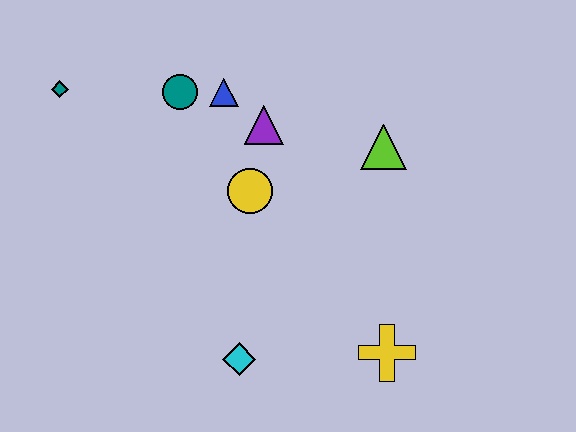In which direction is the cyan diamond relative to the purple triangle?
The cyan diamond is below the purple triangle.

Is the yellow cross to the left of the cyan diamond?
No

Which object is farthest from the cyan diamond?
The teal diamond is farthest from the cyan diamond.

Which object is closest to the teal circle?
The blue triangle is closest to the teal circle.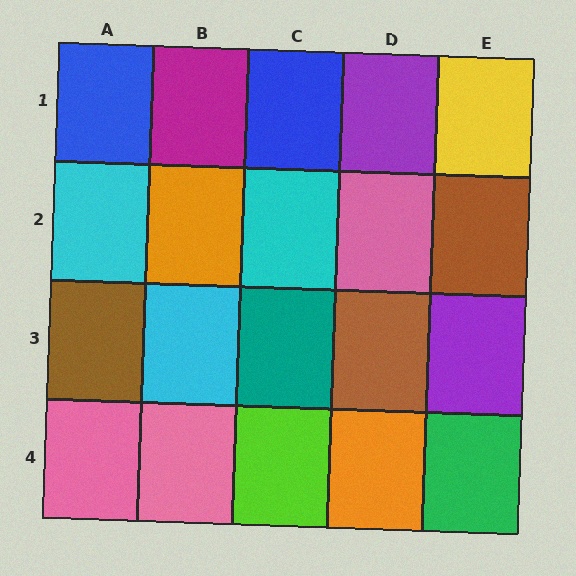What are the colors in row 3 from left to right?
Brown, cyan, teal, brown, purple.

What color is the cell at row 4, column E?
Green.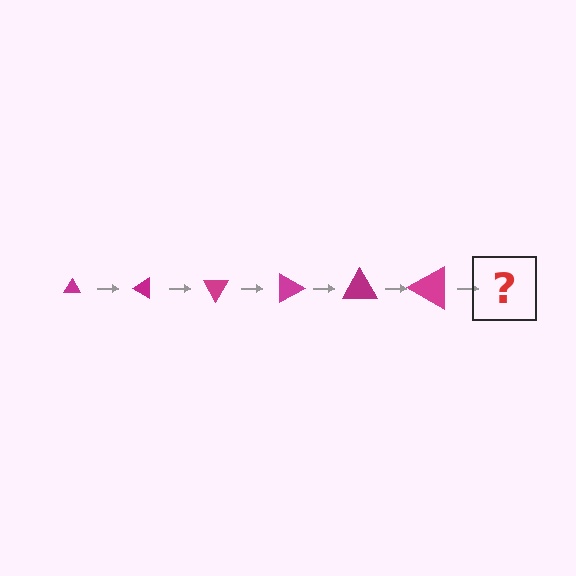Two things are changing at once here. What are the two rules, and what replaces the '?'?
The two rules are that the triangle grows larger each step and it rotates 30 degrees each step. The '?' should be a triangle, larger than the previous one and rotated 180 degrees from the start.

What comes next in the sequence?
The next element should be a triangle, larger than the previous one and rotated 180 degrees from the start.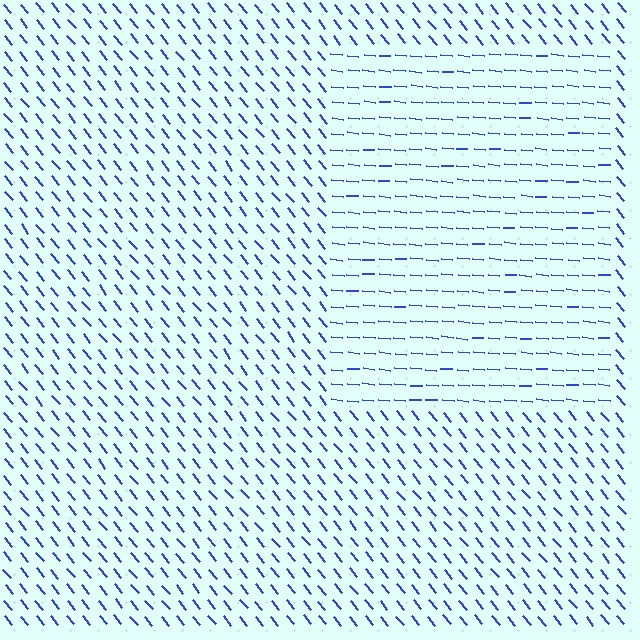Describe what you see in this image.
The image is filled with small blue line segments. A rectangle region in the image has lines oriented differently from the surrounding lines, creating a visible texture boundary.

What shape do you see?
I see a rectangle.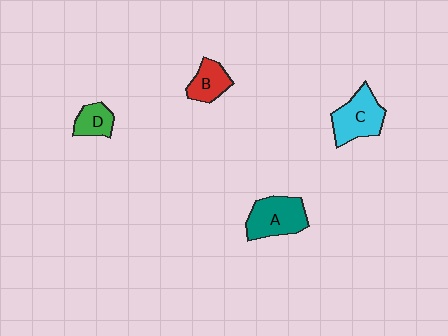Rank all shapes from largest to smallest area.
From largest to smallest: A (teal), C (cyan), B (red), D (green).